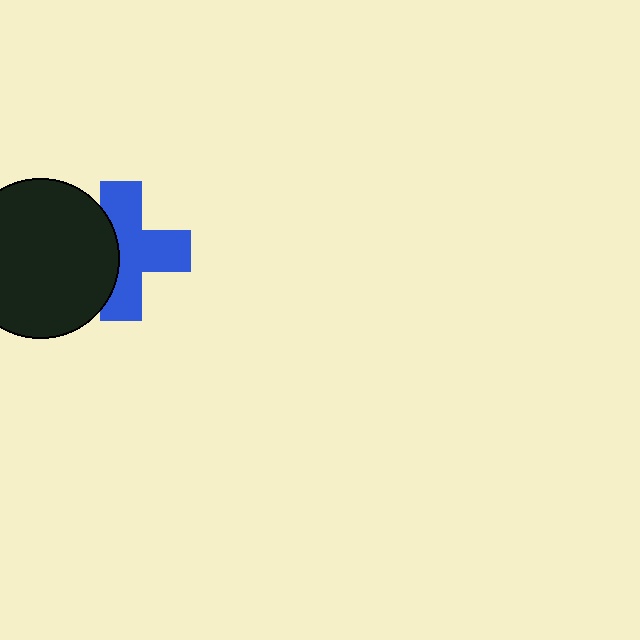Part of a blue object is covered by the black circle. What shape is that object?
It is a cross.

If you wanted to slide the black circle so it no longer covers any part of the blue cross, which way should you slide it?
Slide it left — that is the most direct way to separate the two shapes.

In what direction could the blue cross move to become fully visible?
The blue cross could move right. That would shift it out from behind the black circle entirely.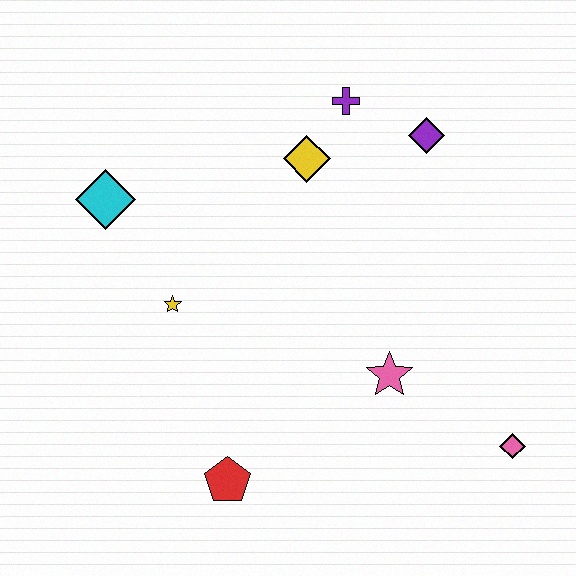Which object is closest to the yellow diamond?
The purple cross is closest to the yellow diamond.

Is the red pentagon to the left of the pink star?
Yes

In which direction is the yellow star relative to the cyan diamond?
The yellow star is below the cyan diamond.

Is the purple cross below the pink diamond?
No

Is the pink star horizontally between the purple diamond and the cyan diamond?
Yes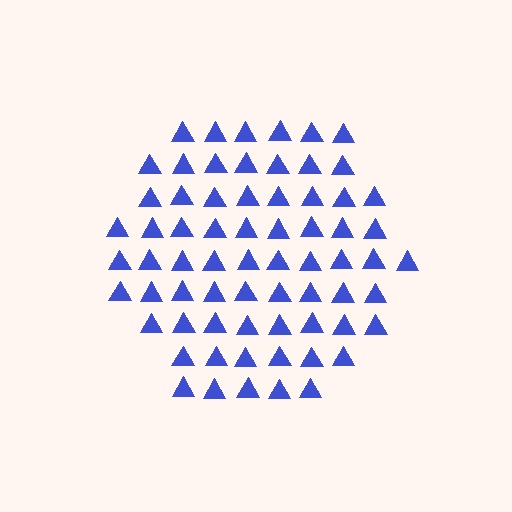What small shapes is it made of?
It is made of small triangles.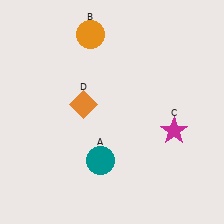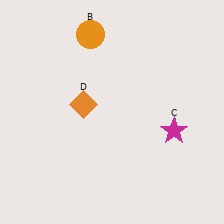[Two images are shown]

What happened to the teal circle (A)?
The teal circle (A) was removed in Image 2. It was in the bottom-left area of Image 1.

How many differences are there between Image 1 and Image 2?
There is 1 difference between the two images.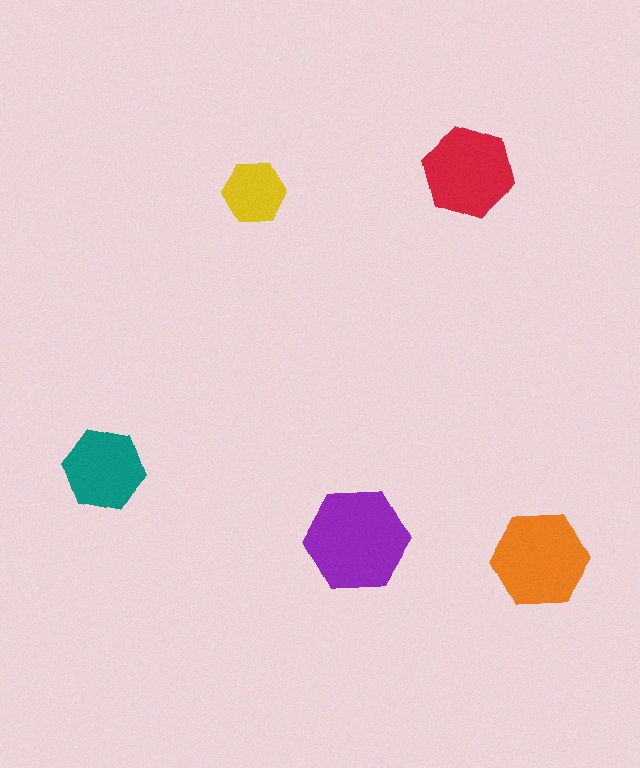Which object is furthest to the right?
The orange hexagon is rightmost.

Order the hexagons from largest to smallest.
the purple one, the orange one, the red one, the teal one, the yellow one.